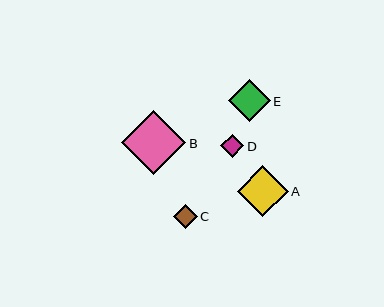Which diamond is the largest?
Diamond B is the largest with a size of approximately 64 pixels.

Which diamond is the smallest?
Diamond D is the smallest with a size of approximately 23 pixels.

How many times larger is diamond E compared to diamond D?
Diamond E is approximately 1.8 times the size of diamond D.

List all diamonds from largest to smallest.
From largest to smallest: B, A, E, C, D.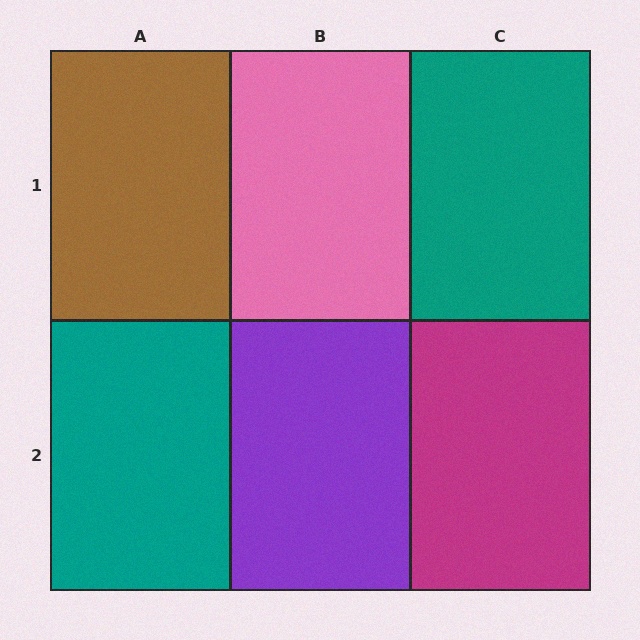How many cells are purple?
1 cell is purple.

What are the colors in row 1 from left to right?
Brown, pink, teal.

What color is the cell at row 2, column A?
Teal.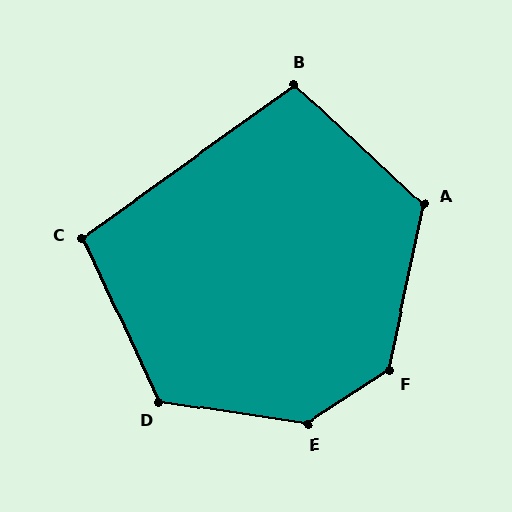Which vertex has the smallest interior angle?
C, at approximately 100 degrees.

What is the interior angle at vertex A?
Approximately 121 degrees (obtuse).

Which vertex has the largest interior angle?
E, at approximately 139 degrees.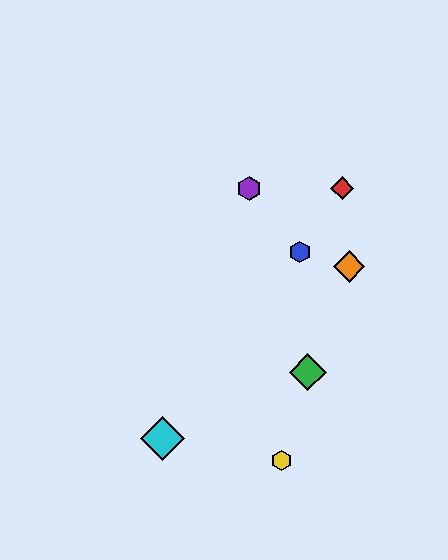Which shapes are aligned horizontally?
The red diamond, the purple hexagon are aligned horizontally.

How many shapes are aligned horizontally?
2 shapes (the red diamond, the purple hexagon) are aligned horizontally.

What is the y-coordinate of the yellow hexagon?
The yellow hexagon is at y≈461.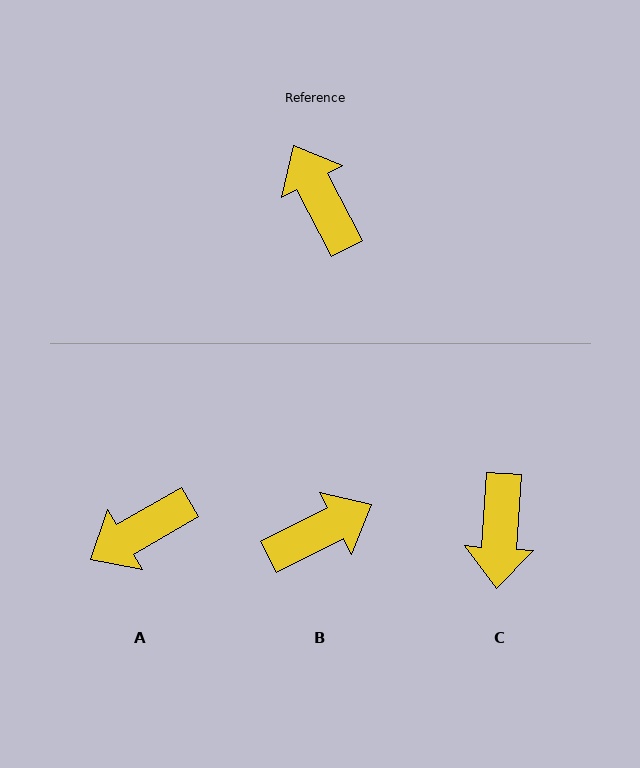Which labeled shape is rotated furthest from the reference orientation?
C, about 149 degrees away.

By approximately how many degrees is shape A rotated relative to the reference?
Approximately 93 degrees counter-clockwise.